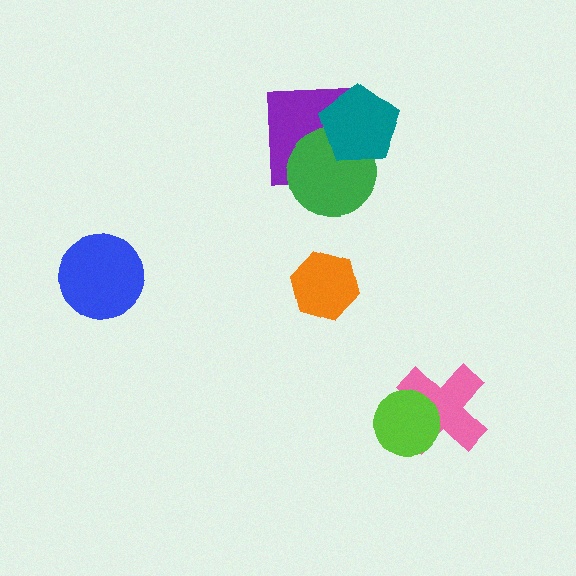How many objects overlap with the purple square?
2 objects overlap with the purple square.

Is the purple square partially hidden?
Yes, it is partially covered by another shape.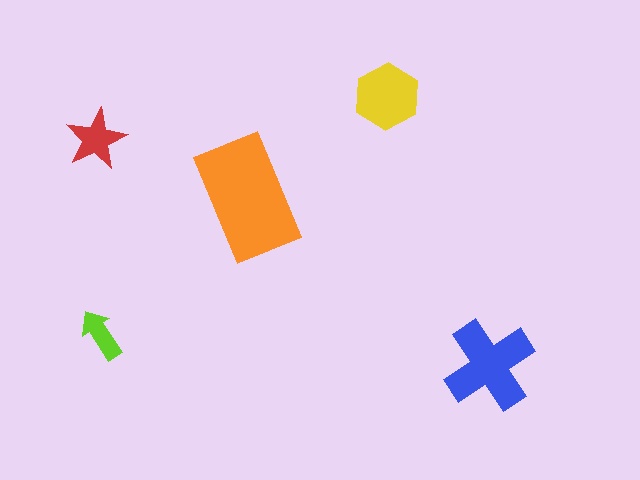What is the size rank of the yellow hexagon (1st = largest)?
3rd.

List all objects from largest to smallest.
The orange rectangle, the blue cross, the yellow hexagon, the red star, the lime arrow.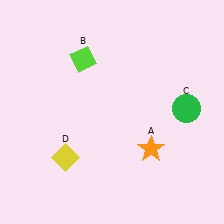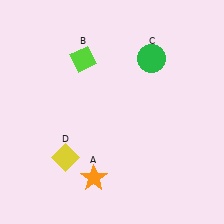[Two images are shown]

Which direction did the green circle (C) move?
The green circle (C) moved up.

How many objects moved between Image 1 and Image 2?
2 objects moved between the two images.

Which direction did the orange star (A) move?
The orange star (A) moved left.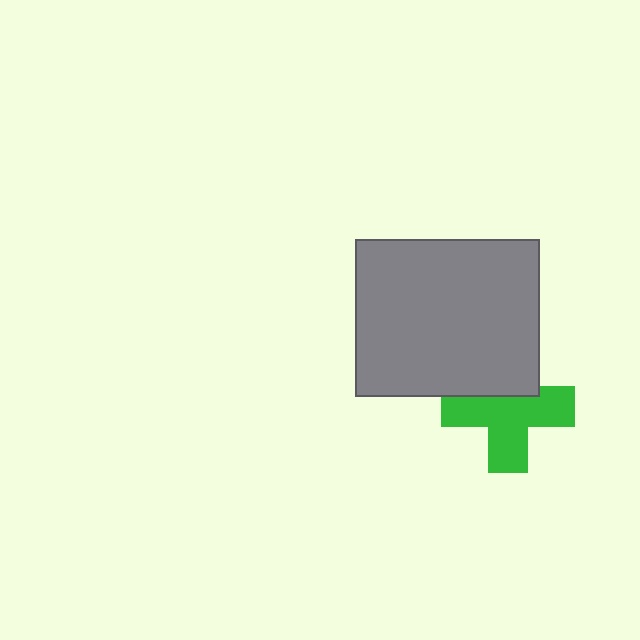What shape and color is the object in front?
The object in front is a gray rectangle.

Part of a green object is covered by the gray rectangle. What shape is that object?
It is a cross.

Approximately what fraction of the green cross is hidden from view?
Roughly 32% of the green cross is hidden behind the gray rectangle.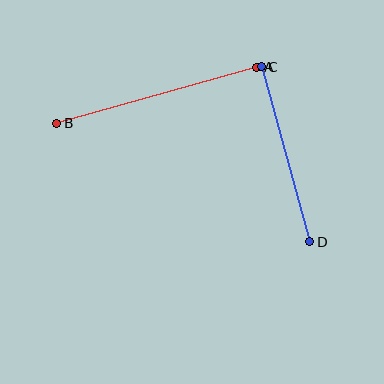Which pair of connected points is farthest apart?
Points A and B are farthest apart.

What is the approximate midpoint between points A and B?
The midpoint is at approximately (157, 95) pixels.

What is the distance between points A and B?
The distance is approximately 208 pixels.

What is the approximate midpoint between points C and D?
The midpoint is at approximately (286, 154) pixels.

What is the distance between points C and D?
The distance is approximately 182 pixels.